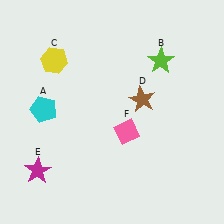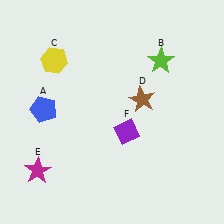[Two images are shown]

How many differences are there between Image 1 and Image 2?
There are 2 differences between the two images.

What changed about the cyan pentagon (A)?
In Image 1, A is cyan. In Image 2, it changed to blue.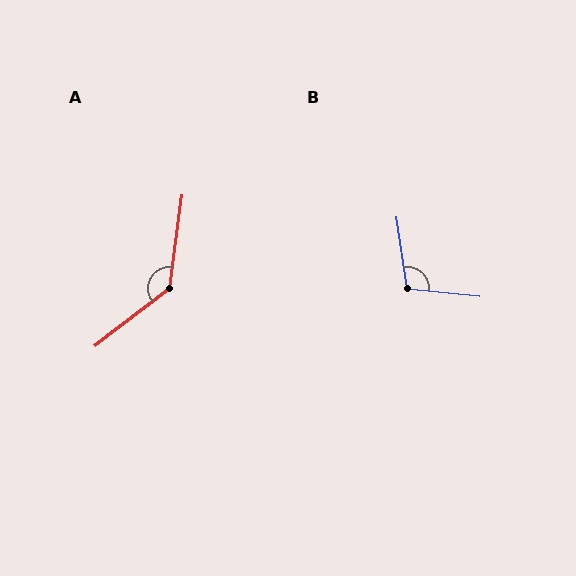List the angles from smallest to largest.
B (105°), A (135°).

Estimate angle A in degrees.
Approximately 135 degrees.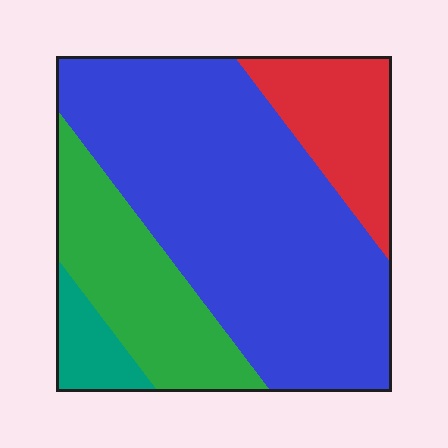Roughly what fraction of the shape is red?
Red takes up less than a quarter of the shape.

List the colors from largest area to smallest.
From largest to smallest: blue, green, red, teal.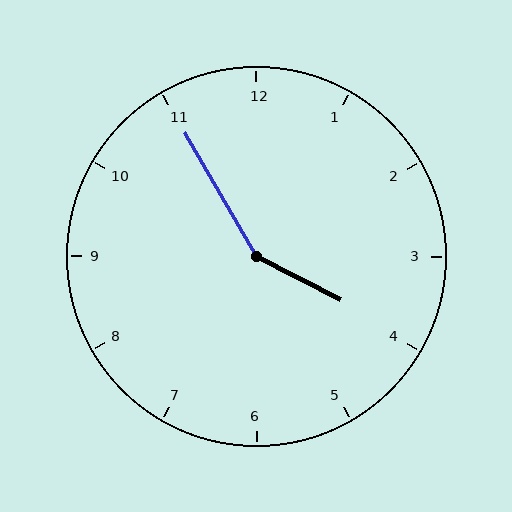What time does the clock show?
3:55.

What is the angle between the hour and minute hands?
Approximately 148 degrees.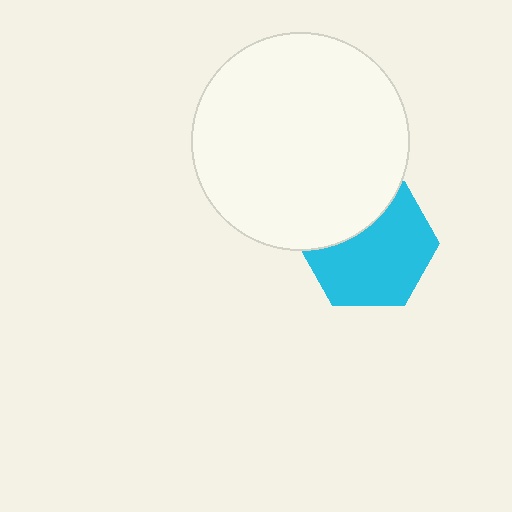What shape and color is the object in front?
The object in front is a white circle.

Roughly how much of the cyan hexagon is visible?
Most of it is visible (roughly 68%).